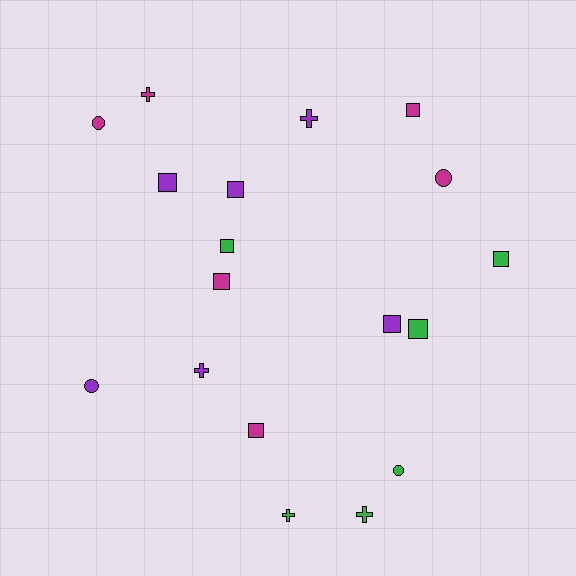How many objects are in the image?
There are 18 objects.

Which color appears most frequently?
Magenta, with 6 objects.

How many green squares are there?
There are 3 green squares.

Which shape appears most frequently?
Square, with 9 objects.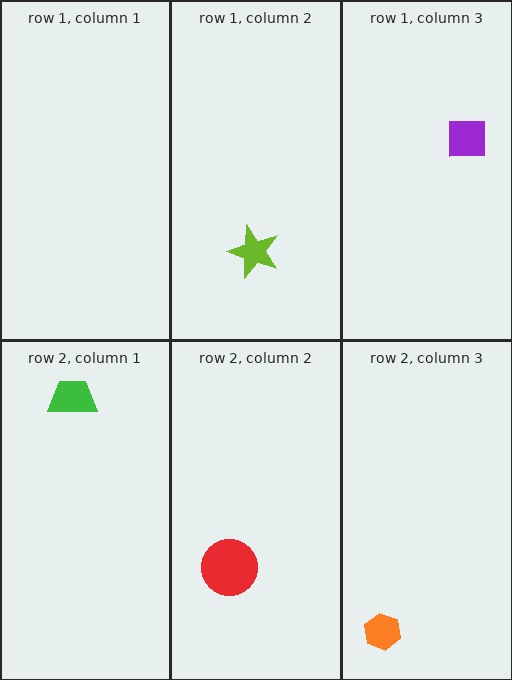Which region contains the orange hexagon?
The row 2, column 3 region.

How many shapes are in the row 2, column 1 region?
1.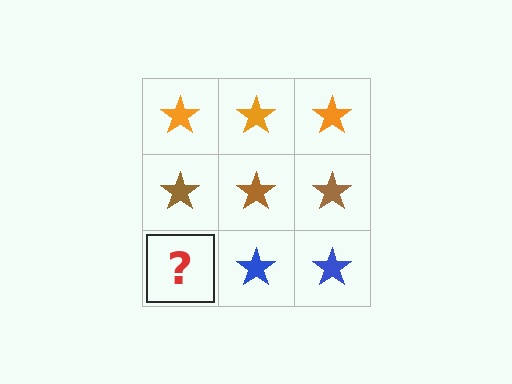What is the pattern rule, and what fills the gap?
The rule is that each row has a consistent color. The gap should be filled with a blue star.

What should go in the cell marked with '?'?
The missing cell should contain a blue star.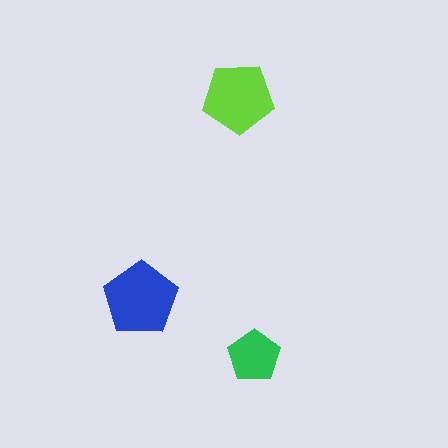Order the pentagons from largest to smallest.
the blue one, the lime one, the green one.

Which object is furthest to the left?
The blue pentagon is leftmost.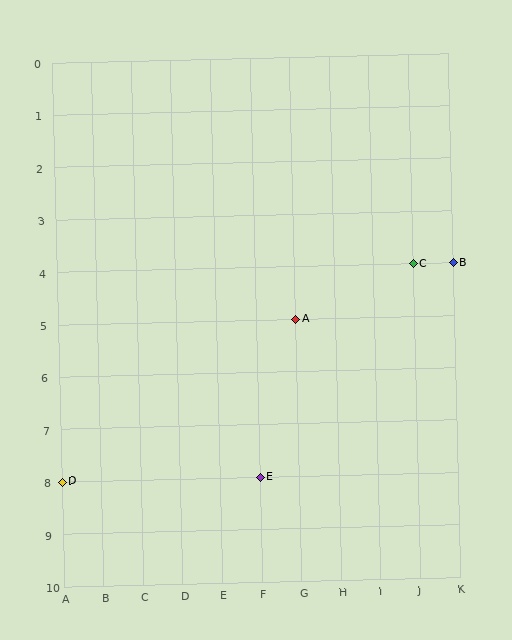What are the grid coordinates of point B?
Point B is at grid coordinates (K, 4).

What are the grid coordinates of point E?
Point E is at grid coordinates (F, 8).